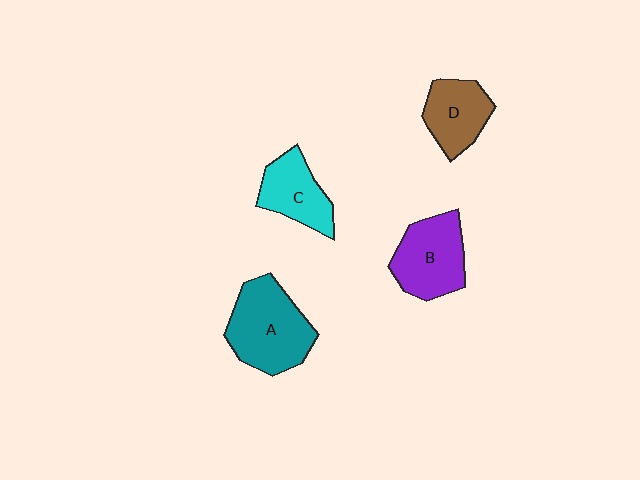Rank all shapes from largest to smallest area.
From largest to smallest: A (teal), B (purple), C (cyan), D (brown).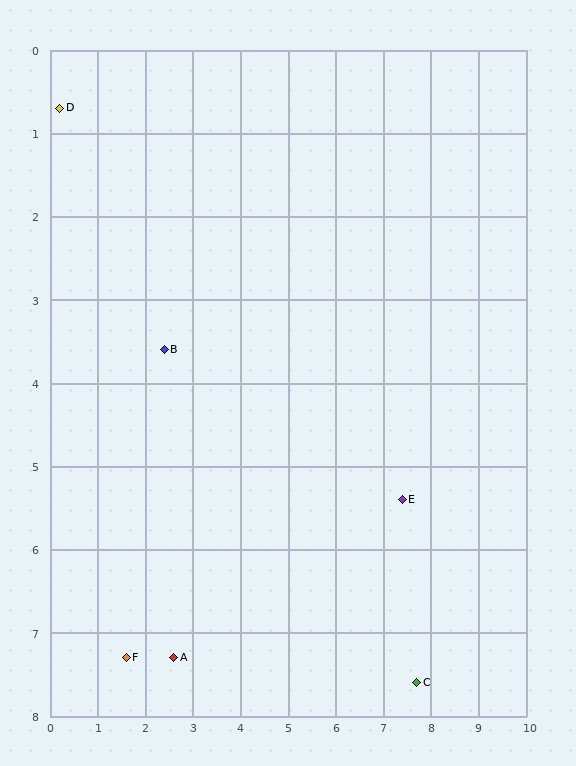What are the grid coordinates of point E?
Point E is at approximately (7.4, 5.4).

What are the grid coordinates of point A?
Point A is at approximately (2.6, 7.3).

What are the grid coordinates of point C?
Point C is at approximately (7.7, 7.6).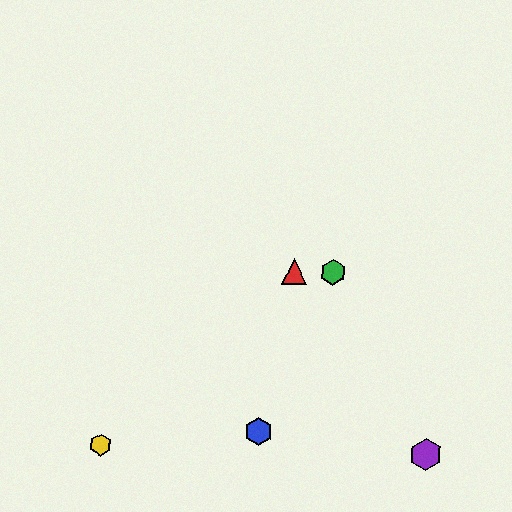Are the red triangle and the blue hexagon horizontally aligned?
No, the red triangle is at y≈272 and the blue hexagon is at y≈431.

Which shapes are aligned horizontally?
The red triangle, the green hexagon are aligned horizontally.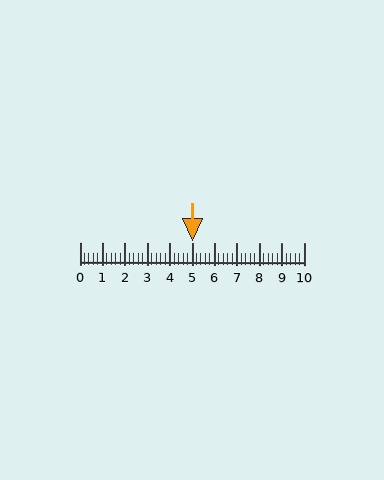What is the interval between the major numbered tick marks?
The major tick marks are spaced 1 units apart.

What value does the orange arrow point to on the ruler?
The orange arrow points to approximately 5.0.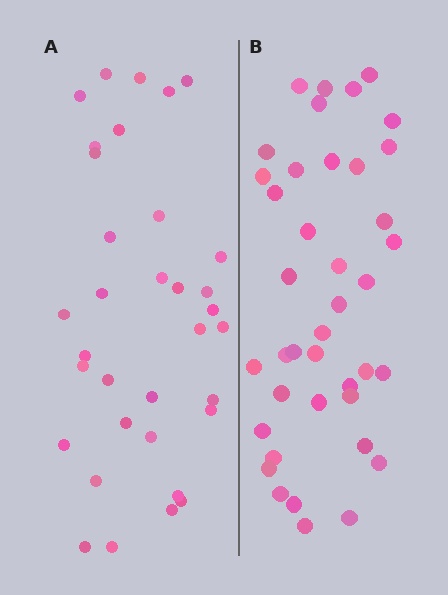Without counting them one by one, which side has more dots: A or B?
Region B (the right region) has more dots.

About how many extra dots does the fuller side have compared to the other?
Region B has about 6 more dots than region A.